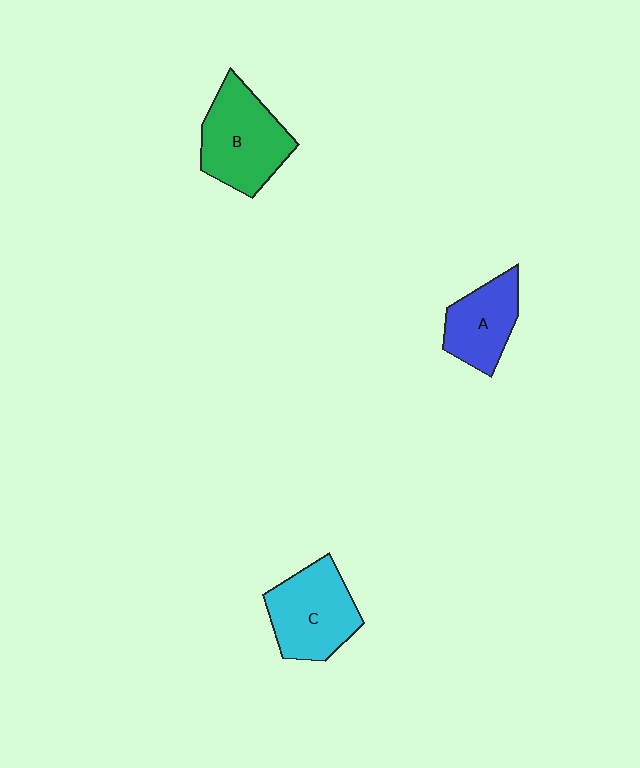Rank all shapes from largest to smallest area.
From largest to smallest: B (green), C (cyan), A (blue).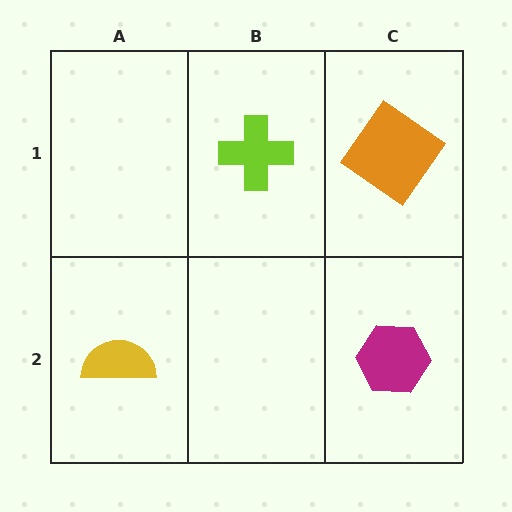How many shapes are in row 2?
2 shapes.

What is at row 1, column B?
A lime cross.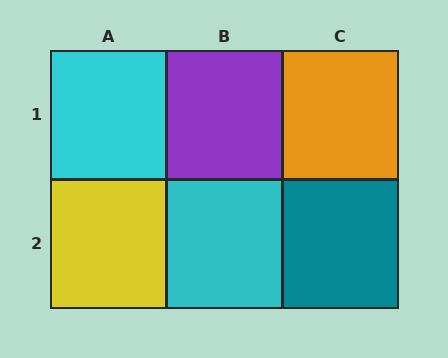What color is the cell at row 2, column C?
Teal.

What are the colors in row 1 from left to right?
Cyan, purple, orange.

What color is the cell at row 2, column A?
Yellow.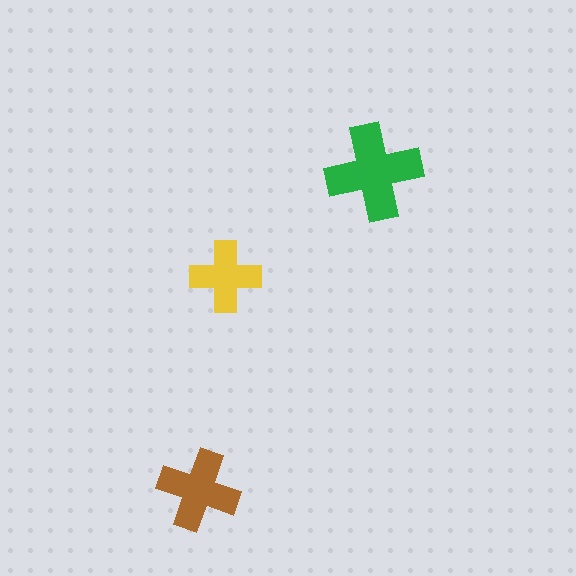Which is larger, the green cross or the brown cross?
The green one.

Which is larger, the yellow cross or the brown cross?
The brown one.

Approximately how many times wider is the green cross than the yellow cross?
About 1.5 times wider.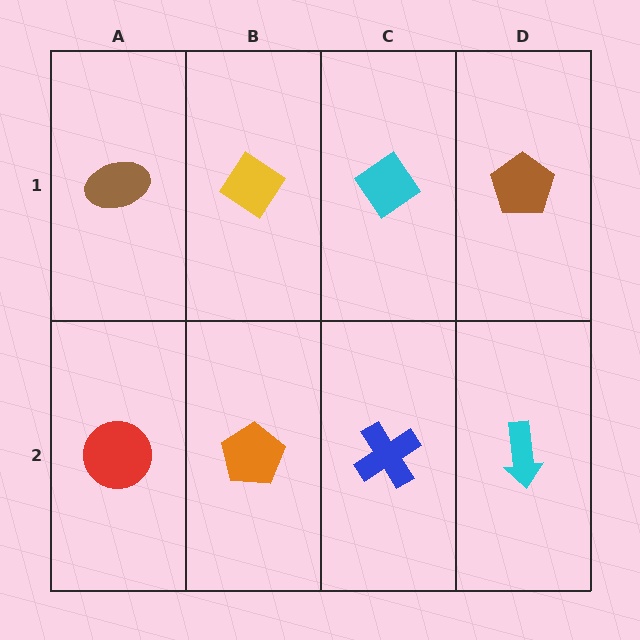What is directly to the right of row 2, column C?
A cyan arrow.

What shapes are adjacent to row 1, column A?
A red circle (row 2, column A), a yellow diamond (row 1, column B).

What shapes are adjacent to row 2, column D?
A brown pentagon (row 1, column D), a blue cross (row 2, column C).